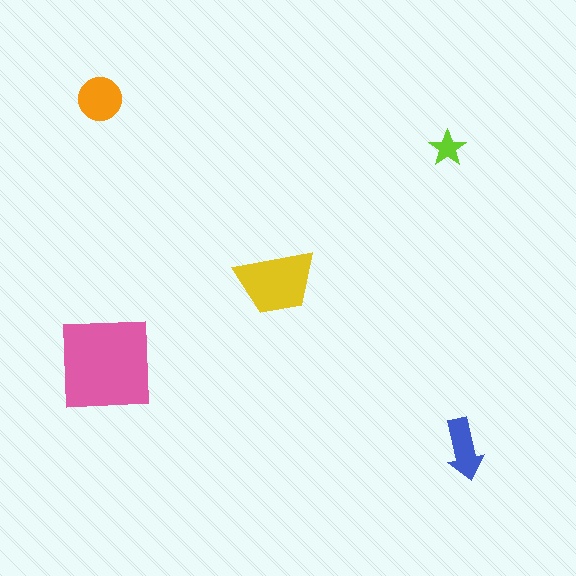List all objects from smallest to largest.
The lime star, the blue arrow, the orange circle, the yellow trapezoid, the pink square.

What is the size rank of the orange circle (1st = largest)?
3rd.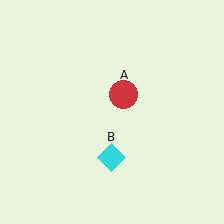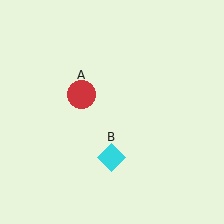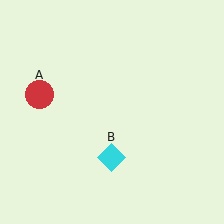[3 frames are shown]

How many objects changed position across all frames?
1 object changed position: red circle (object A).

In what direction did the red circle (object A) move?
The red circle (object A) moved left.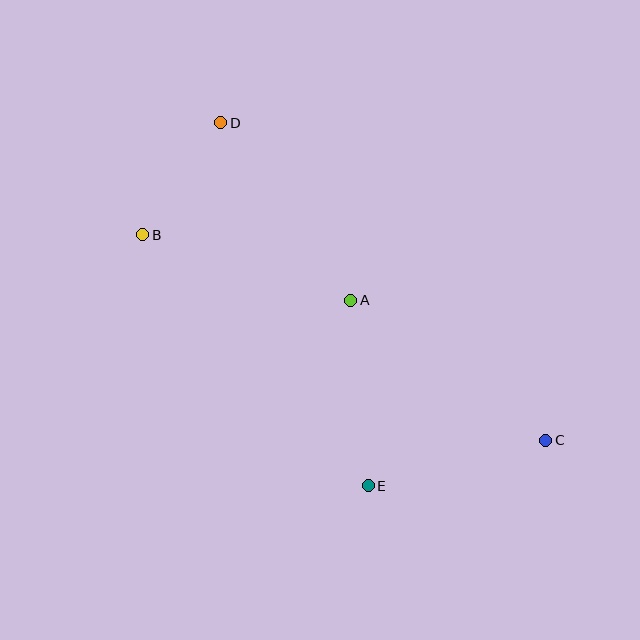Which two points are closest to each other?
Points B and D are closest to each other.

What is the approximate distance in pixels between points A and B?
The distance between A and B is approximately 218 pixels.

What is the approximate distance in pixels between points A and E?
The distance between A and E is approximately 186 pixels.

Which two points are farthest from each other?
Points C and D are farthest from each other.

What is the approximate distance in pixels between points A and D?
The distance between A and D is approximately 220 pixels.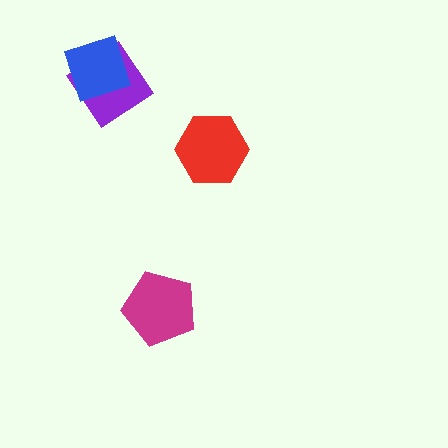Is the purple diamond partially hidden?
Yes, it is partially covered by another shape.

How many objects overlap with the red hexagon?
0 objects overlap with the red hexagon.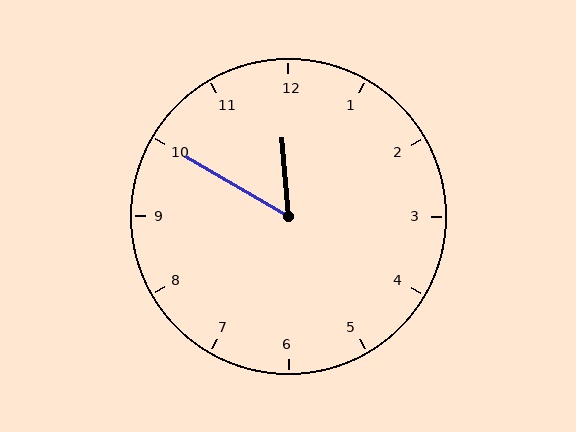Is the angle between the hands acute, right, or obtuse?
It is acute.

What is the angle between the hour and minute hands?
Approximately 55 degrees.